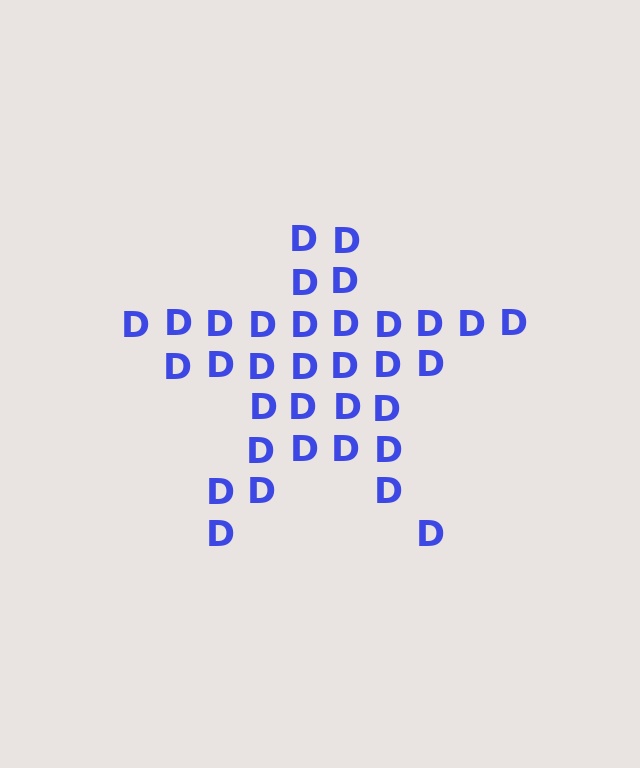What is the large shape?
The large shape is a star.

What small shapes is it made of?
It is made of small letter D's.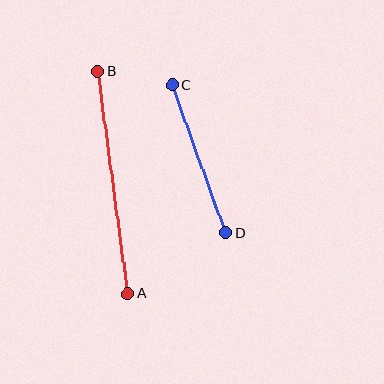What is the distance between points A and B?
The distance is approximately 224 pixels.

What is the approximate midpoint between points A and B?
The midpoint is at approximately (113, 182) pixels.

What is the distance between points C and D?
The distance is approximately 158 pixels.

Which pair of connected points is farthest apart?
Points A and B are farthest apart.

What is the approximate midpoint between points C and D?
The midpoint is at approximately (199, 159) pixels.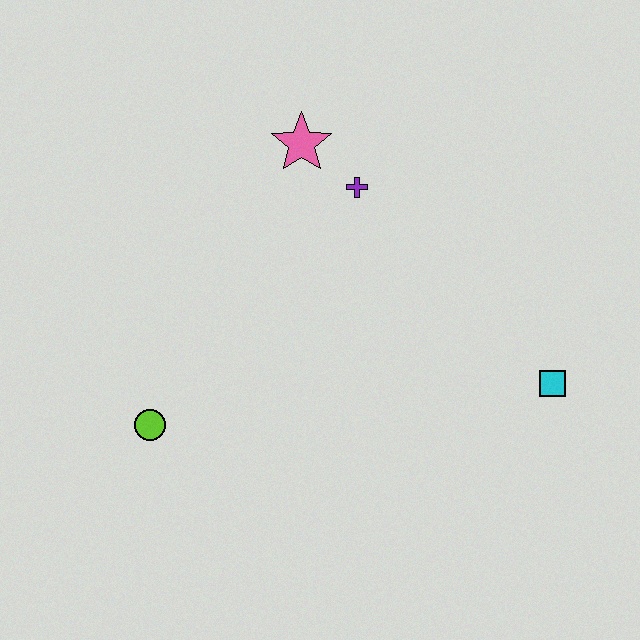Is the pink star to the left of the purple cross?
Yes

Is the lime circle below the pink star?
Yes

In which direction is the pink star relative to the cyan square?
The pink star is to the left of the cyan square.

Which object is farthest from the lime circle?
The cyan square is farthest from the lime circle.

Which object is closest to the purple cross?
The pink star is closest to the purple cross.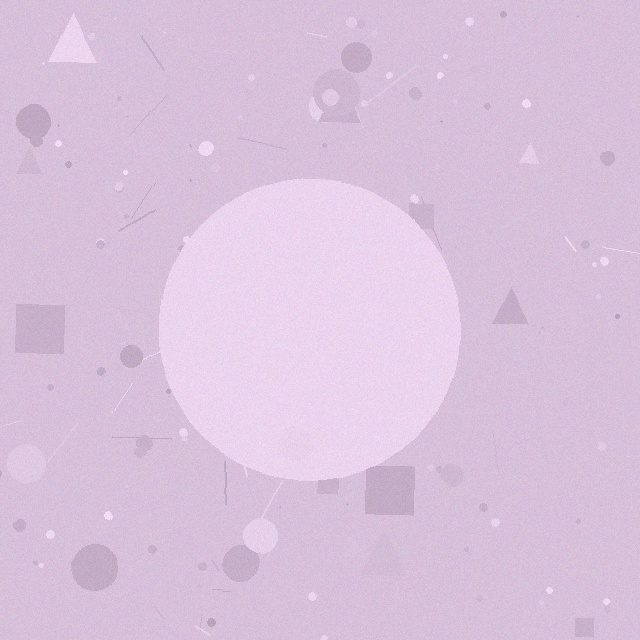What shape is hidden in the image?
A circle is hidden in the image.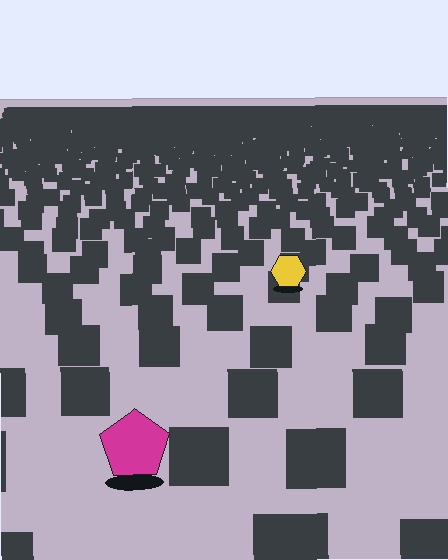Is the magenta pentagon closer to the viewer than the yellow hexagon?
Yes. The magenta pentagon is closer — you can tell from the texture gradient: the ground texture is coarser near it.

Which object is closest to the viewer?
The magenta pentagon is closest. The texture marks near it are larger and more spread out.